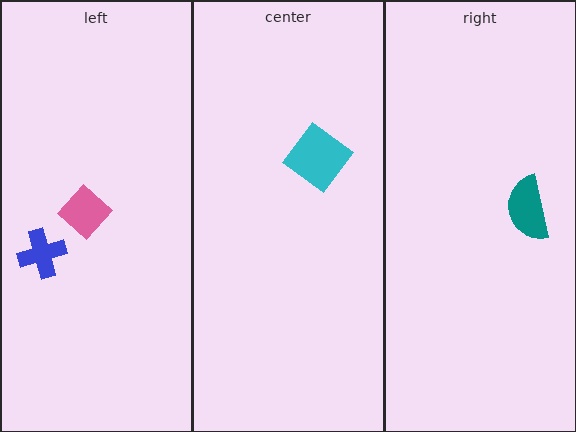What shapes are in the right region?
The teal semicircle.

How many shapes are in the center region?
1.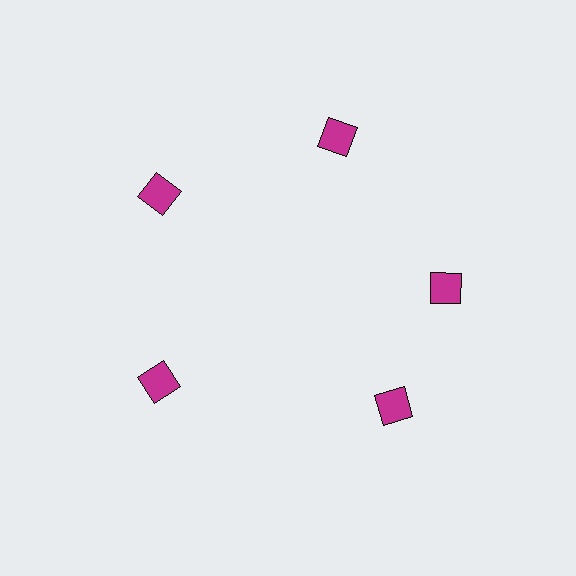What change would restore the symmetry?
The symmetry would be restored by rotating it back into even spacing with its neighbors so that all 5 squares sit at equal angles and equal distance from the center.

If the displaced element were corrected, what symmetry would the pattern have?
It would have 5-fold rotational symmetry — the pattern would map onto itself every 72 degrees.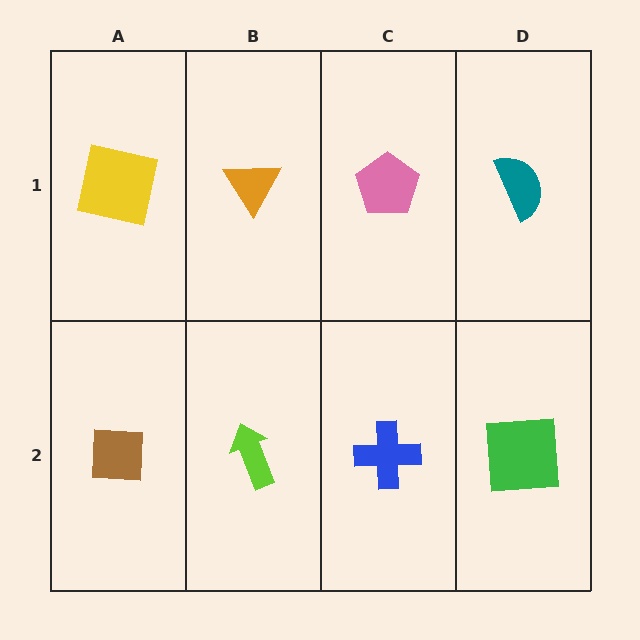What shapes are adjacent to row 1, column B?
A lime arrow (row 2, column B), a yellow square (row 1, column A), a pink pentagon (row 1, column C).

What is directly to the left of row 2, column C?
A lime arrow.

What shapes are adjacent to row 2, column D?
A teal semicircle (row 1, column D), a blue cross (row 2, column C).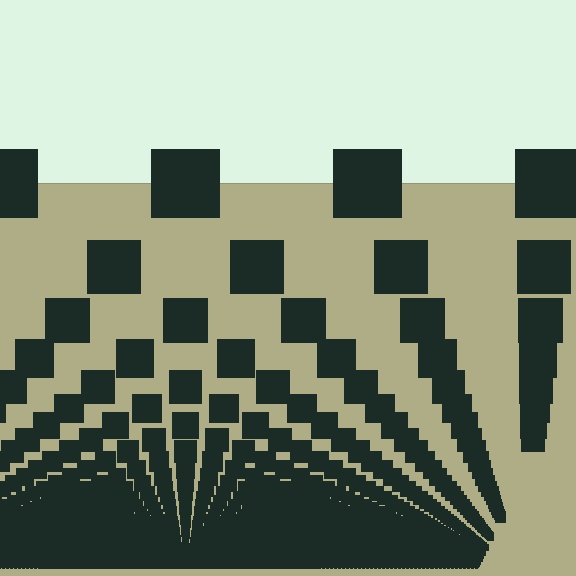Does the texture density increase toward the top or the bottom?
Density increases toward the bottom.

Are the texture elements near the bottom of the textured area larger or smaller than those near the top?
Smaller. The gradient is inverted — elements near the bottom are smaller and denser.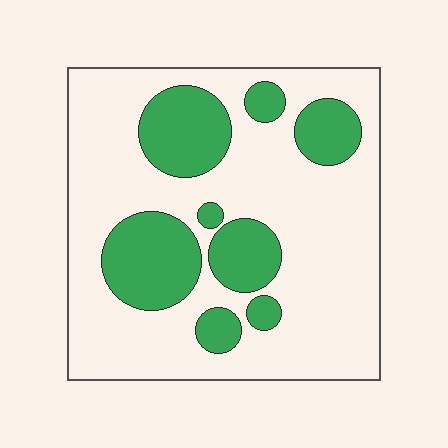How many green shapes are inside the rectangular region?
8.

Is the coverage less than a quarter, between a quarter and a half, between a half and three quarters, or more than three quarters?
Between a quarter and a half.